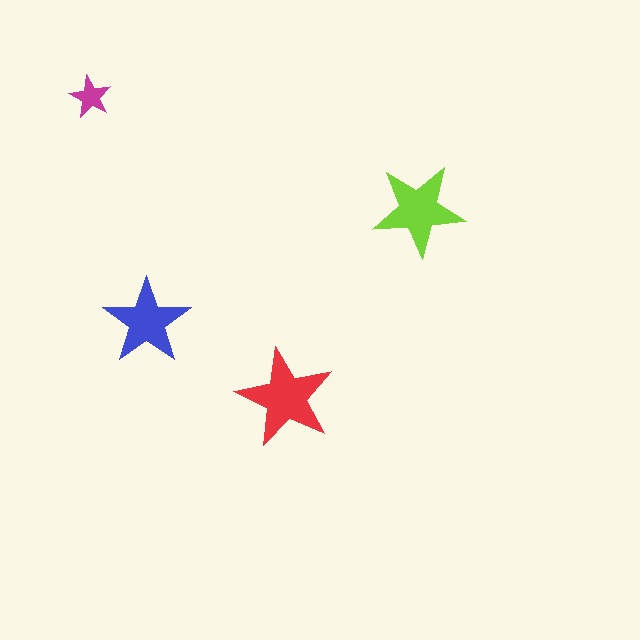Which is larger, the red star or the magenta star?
The red one.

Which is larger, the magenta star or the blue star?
The blue one.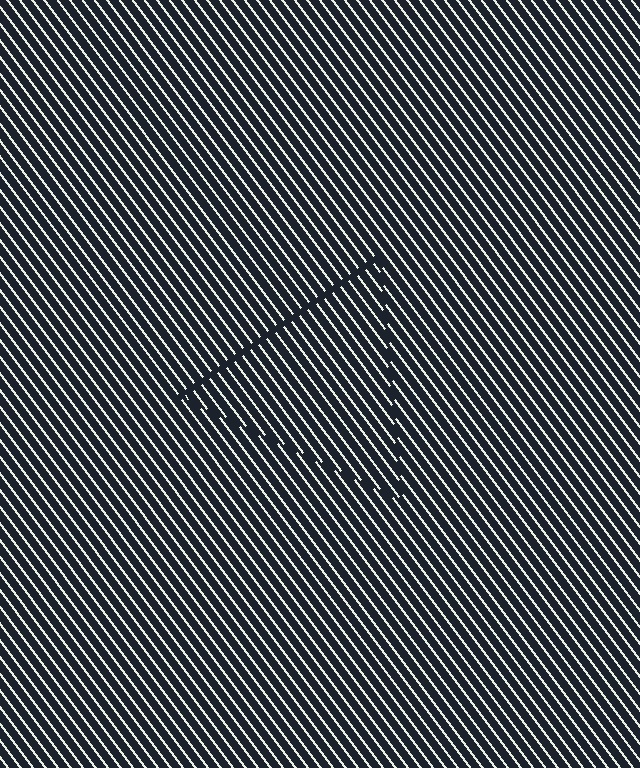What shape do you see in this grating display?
An illusory triangle. The interior of the shape contains the same grating, shifted by half a period — the contour is defined by the phase discontinuity where line-ends from the inner and outer gratings abut.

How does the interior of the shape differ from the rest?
The interior of the shape contains the same grating, shifted by half a period — the contour is defined by the phase discontinuity where line-ends from the inner and outer gratings abut.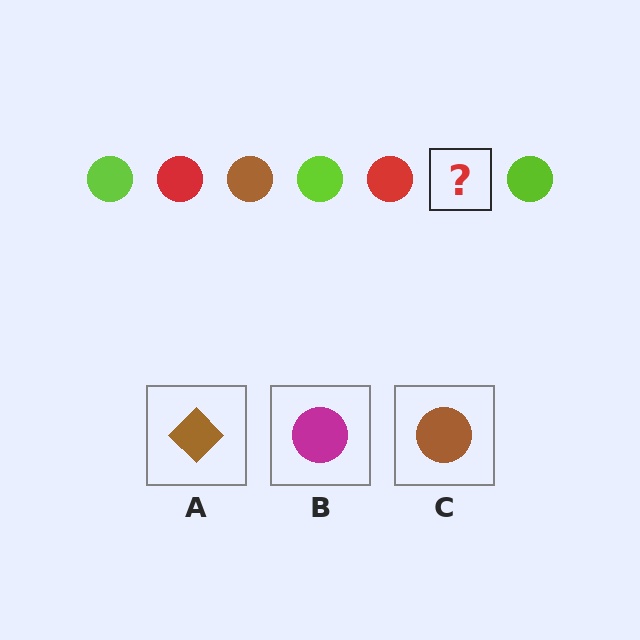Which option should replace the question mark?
Option C.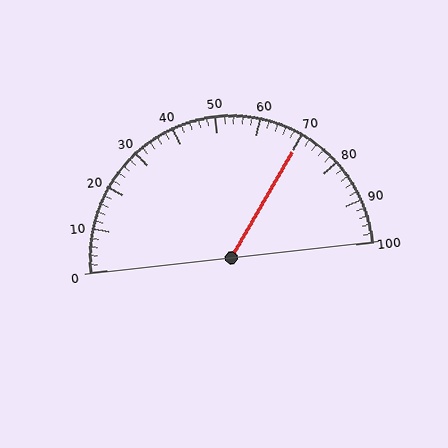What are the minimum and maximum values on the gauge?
The gauge ranges from 0 to 100.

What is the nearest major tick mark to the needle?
The nearest major tick mark is 70.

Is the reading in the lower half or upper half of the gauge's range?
The reading is in the upper half of the range (0 to 100).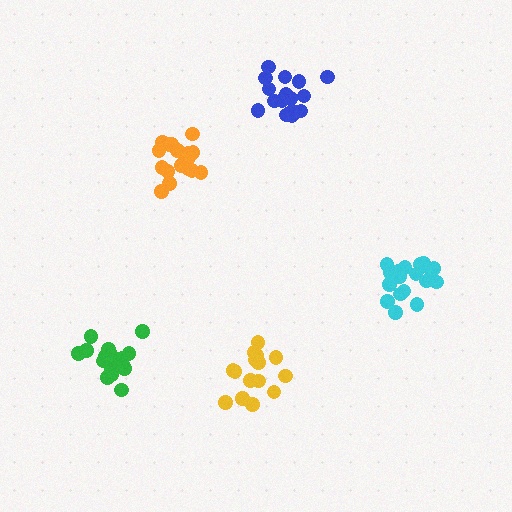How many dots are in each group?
Group 1: 18 dots, Group 2: 15 dots, Group 3: 18 dots, Group 4: 21 dots, Group 5: 17 dots (89 total).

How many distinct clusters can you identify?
There are 5 distinct clusters.